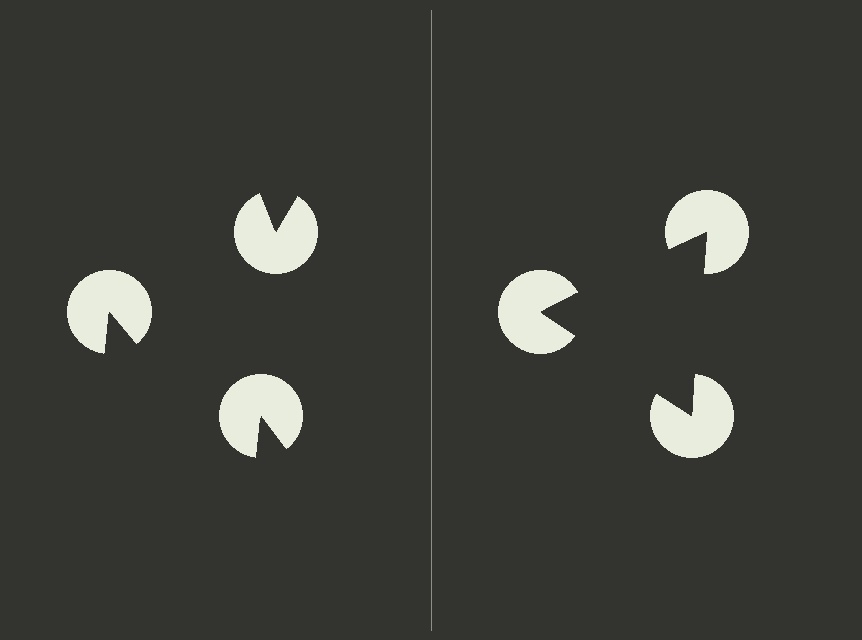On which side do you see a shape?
An illusory triangle appears on the right side. On the left side the wedge cuts are rotated, so no coherent shape forms.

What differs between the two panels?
The pac-man discs are positioned identically on both sides; only the wedge orientations differ. On the right they align to a triangle; on the left they are misaligned.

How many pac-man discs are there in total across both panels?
6 — 3 on each side.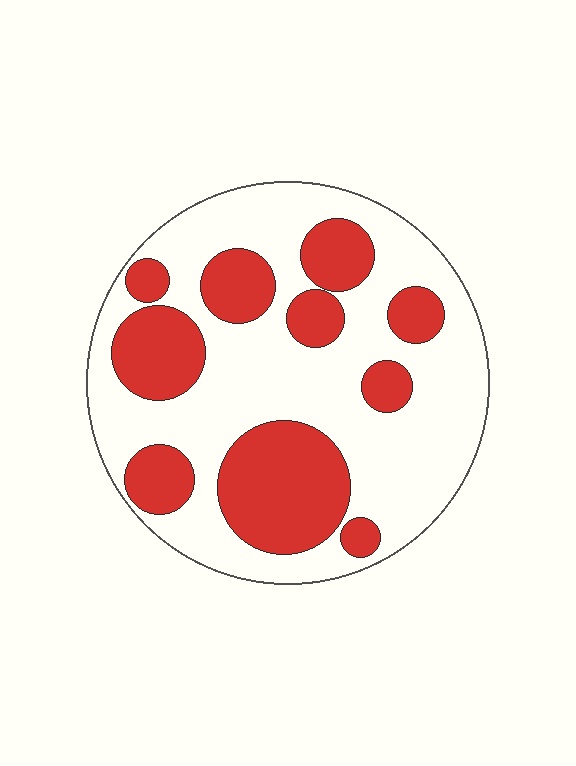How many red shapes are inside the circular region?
10.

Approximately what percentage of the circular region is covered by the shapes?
Approximately 35%.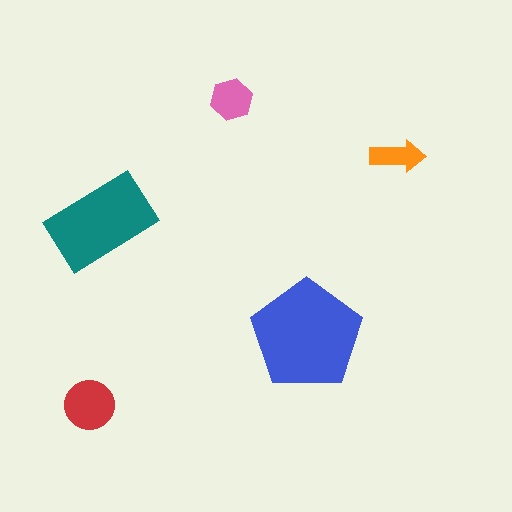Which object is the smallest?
The orange arrow.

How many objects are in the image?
There are 5 objects in the image.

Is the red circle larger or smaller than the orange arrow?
Larger.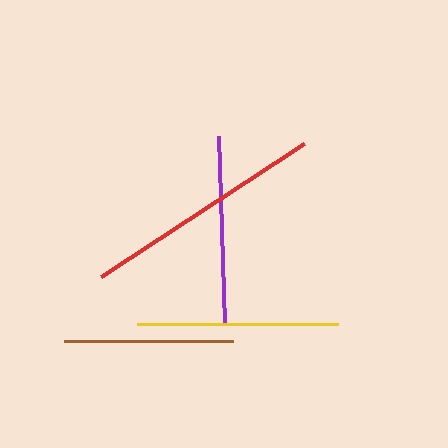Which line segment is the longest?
The red line is the longest at approximately 243 pixels.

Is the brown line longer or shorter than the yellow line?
The yellow line is longer than the brown line.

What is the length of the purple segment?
The purple segment is approximately 187 pixels long.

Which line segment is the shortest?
The brown line is the shortest at approximately 169 pixels.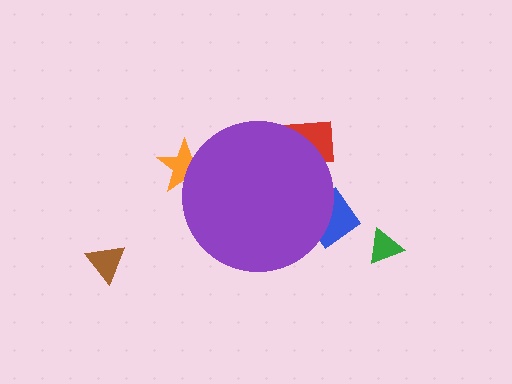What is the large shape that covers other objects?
A purple circle.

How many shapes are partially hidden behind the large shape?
3 shapes are partially hidden.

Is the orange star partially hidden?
Yes, the orange star is partially hidden behind the purple circle.